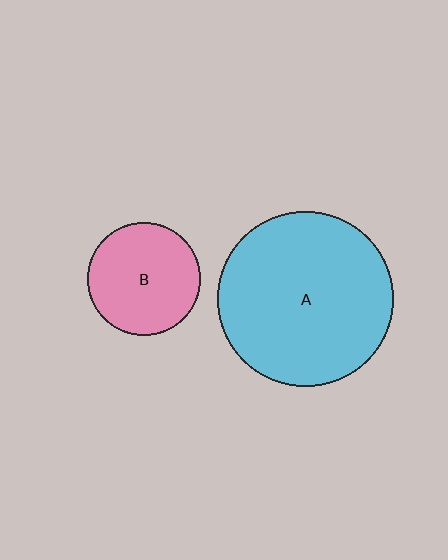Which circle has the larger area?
Circle A (cyan).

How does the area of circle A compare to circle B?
Approximately 2.4 times.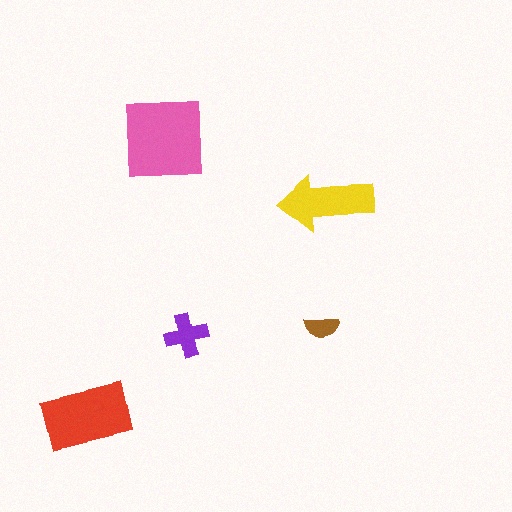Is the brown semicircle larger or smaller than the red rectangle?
Smaller.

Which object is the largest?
The pink square.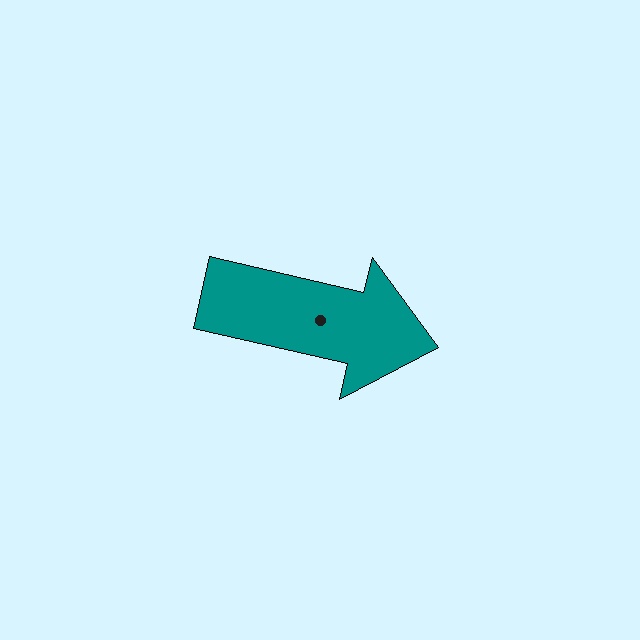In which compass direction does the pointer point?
East.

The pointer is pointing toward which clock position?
Roughly 3 o'clock.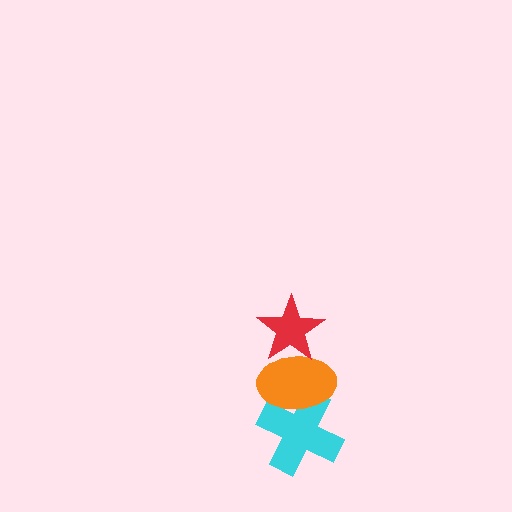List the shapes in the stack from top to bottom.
From top to bottom: the red star, the orange ellipse, the cyan cross.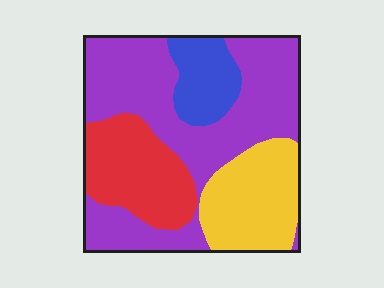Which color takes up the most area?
Purple, at roughly 50%.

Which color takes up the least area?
Blue, at roughly 10%.